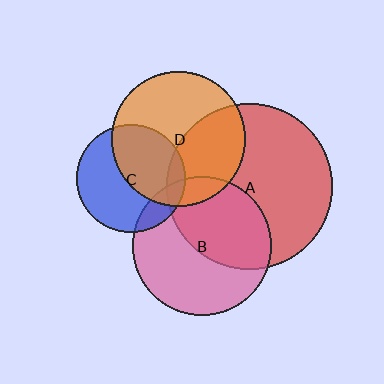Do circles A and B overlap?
Yes.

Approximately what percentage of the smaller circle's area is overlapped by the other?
Approximately 45%.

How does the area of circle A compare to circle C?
Approximately 2.3 times.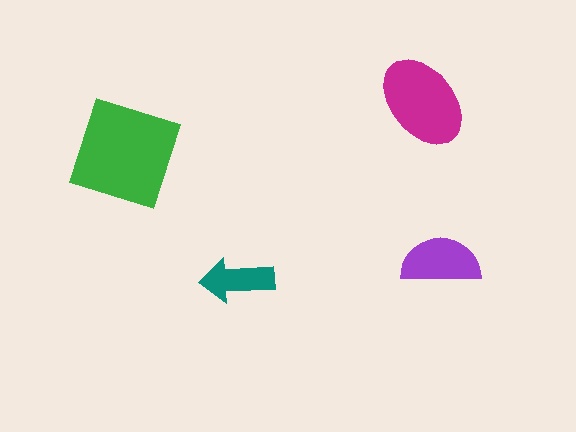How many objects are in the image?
There are 4 objects in the image.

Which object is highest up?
The magenta ellipse is topmost.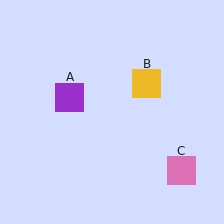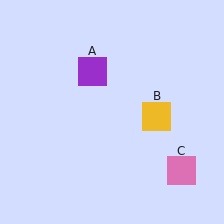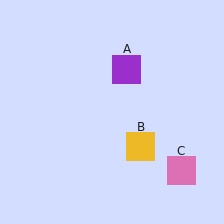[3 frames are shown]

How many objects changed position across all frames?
2 objects changed position: purple square (object A), yellow square (object B).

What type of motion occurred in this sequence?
The purple square (object A), yellow square (object B) rotated clockwise around the center of the scene.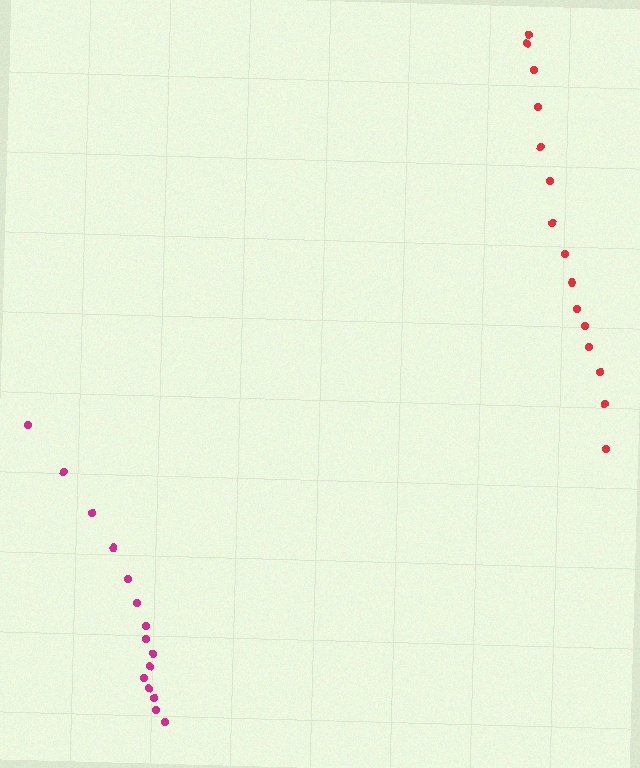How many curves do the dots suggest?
There are 2 distinct paths.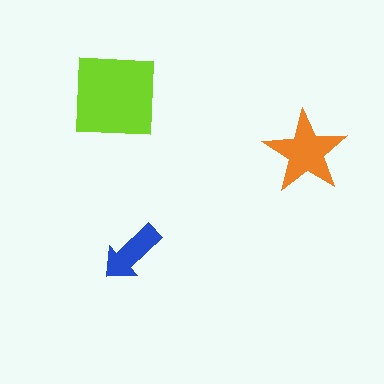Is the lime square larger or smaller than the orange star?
Larger.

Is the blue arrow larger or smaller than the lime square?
Smaller.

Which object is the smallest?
The blue arrow.